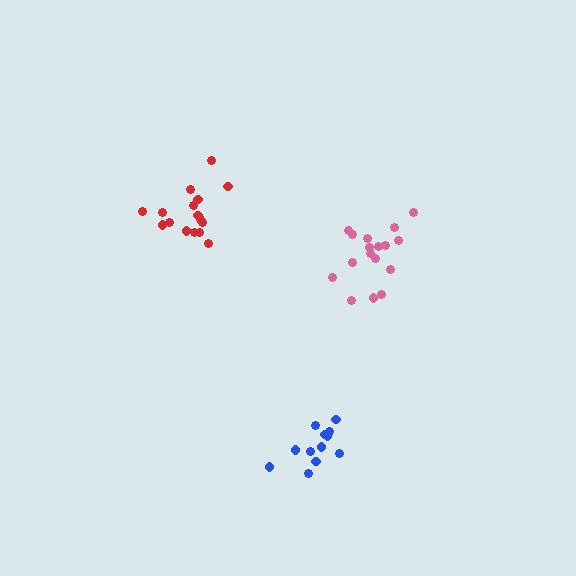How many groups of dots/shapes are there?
There are 3 groups.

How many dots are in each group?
Group 1: 17 dots, Group 2: 12 dots, Group 3: 16 dots (45 total).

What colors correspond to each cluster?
The clusters are colored: pink, blue, red.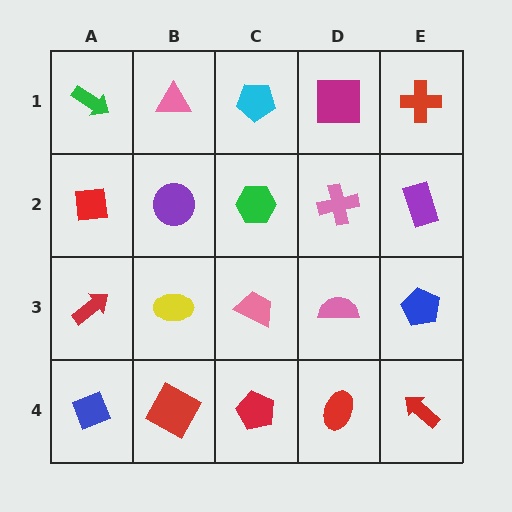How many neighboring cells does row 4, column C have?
3.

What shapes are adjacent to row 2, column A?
A green arrow (row 1, column A), a red arrow (row 3, column A), a purple circle (row 2, column B).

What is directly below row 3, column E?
A red arrow.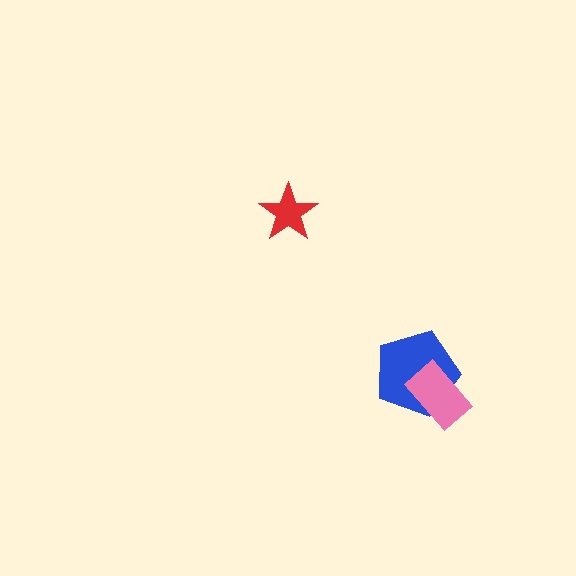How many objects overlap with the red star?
0 objects overlap with the red star.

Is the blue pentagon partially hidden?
Yes, it is partially covered by another shape.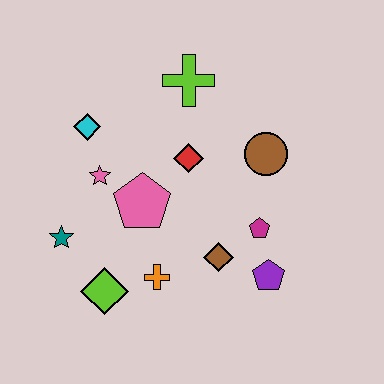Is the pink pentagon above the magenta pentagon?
Yes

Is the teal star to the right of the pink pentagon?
No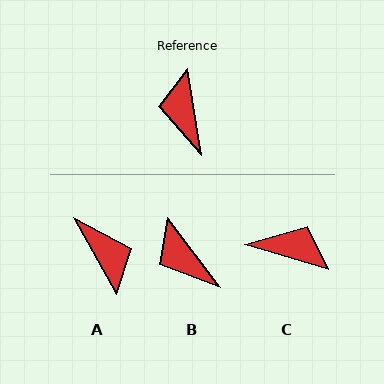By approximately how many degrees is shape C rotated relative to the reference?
Approximately 116 degrees clockwise.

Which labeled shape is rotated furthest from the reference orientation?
A, about 160 degrees away.